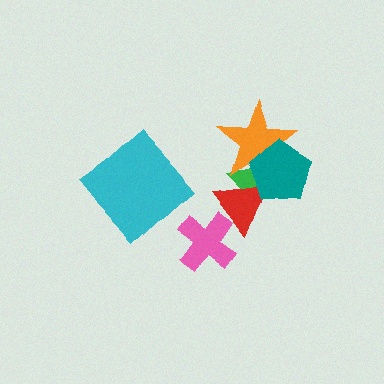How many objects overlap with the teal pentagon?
3 objects overlap with the teal pentagon.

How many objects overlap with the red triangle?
4 objects overlap with the red triangle.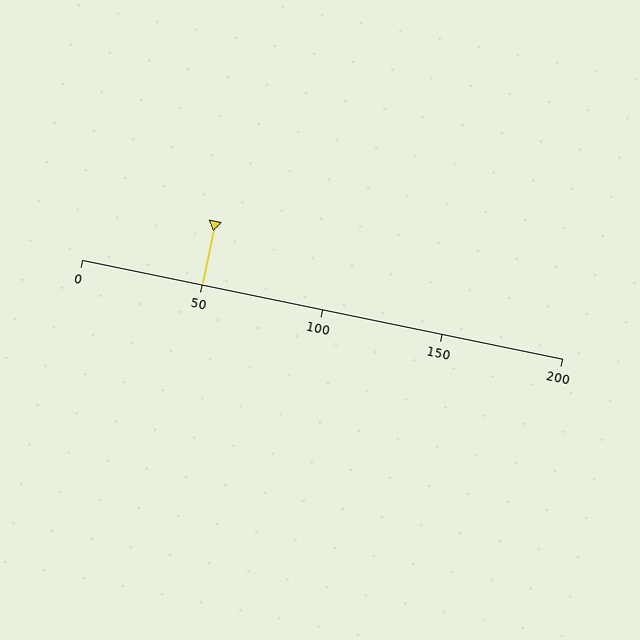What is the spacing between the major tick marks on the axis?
The major ticks are spaced 50 apart.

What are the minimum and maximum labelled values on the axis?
The axis runs from 0 to 200.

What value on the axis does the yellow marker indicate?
The marker indicates approximately 50.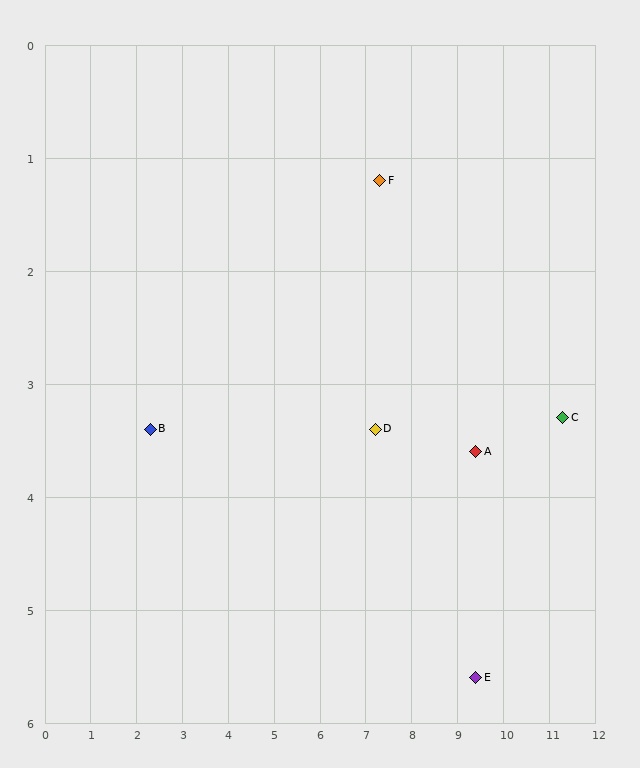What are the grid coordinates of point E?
Point E is at approximately (9.4, 5.6).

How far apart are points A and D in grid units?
Points A and D are about 2.2 grid units apart.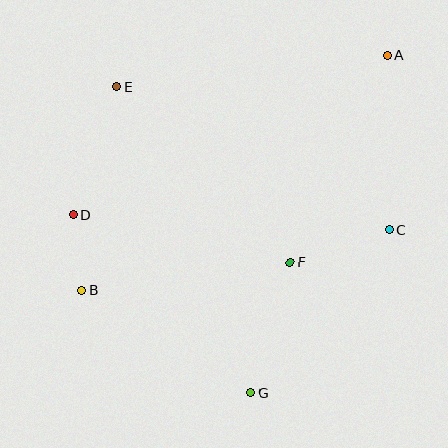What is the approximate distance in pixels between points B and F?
The distance between B and F is approximately 210 pixels.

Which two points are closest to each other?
Points B and D are closest to each other.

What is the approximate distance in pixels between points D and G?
The distance between D and G is approximately 251 pixels.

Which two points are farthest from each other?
Points A and B are farthest from each other.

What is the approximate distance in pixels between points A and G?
The distance between A and G is approximately 364 pixels.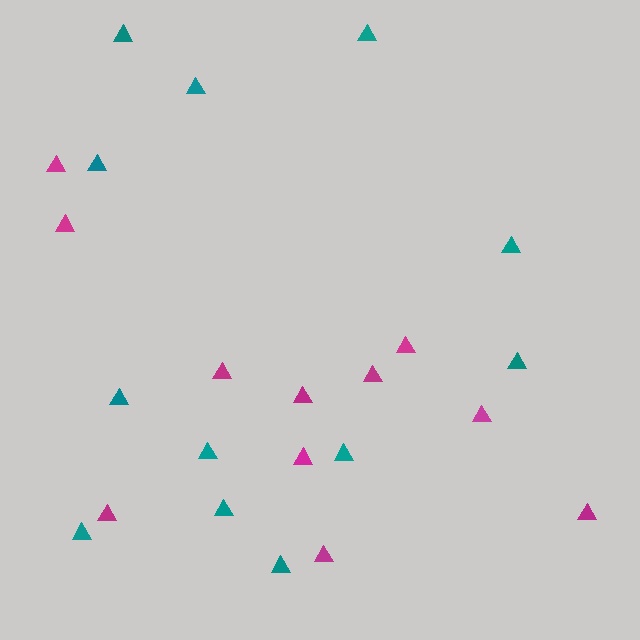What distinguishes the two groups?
There are 2 groups: one group of teal triangles (12) and one group of magenta triangles (11).